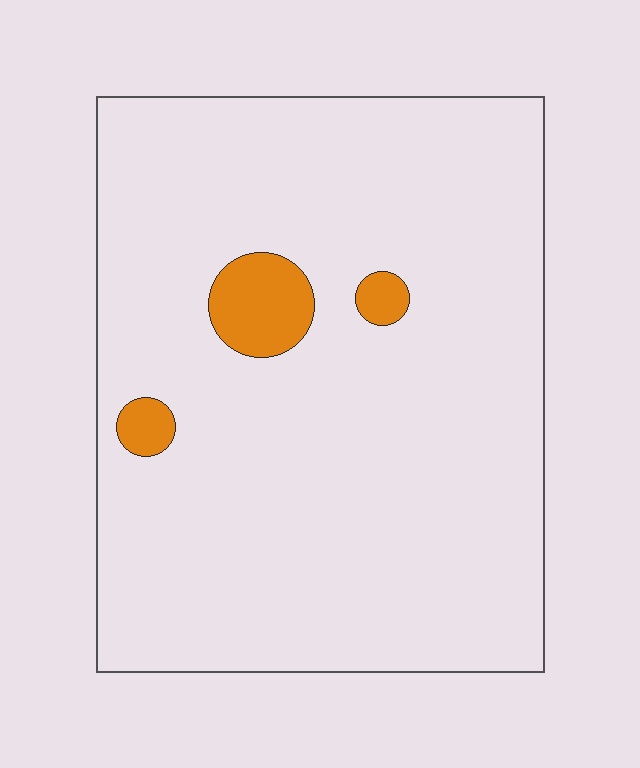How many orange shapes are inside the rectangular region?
3.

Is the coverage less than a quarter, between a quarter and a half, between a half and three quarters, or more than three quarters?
Less than a quarter.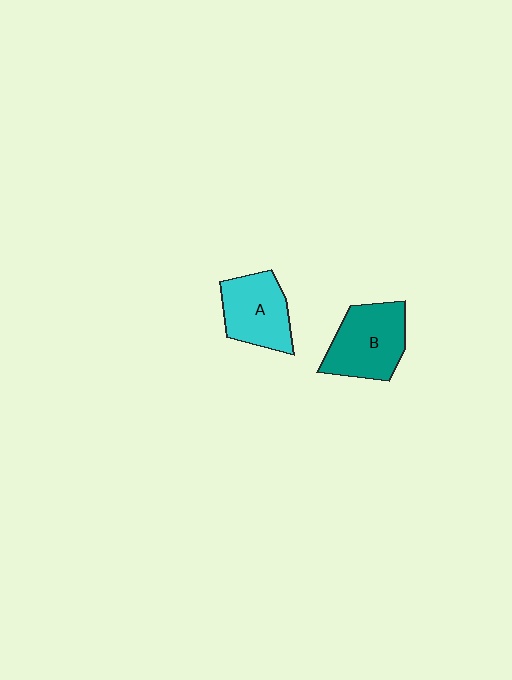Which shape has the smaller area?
Shape A (cyan).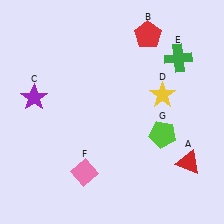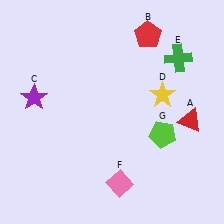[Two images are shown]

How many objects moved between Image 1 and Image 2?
2 objects moved between the two images.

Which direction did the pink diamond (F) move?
The pink diamond (F) moved right.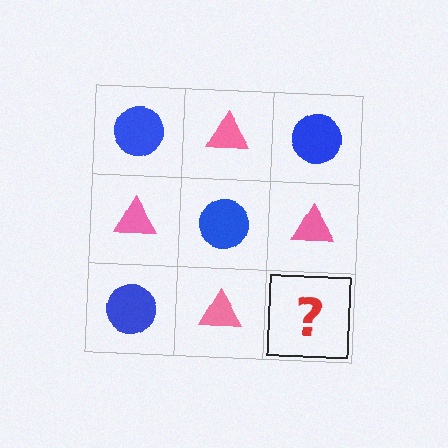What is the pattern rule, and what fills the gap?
The rule is that it alternates blue circle and pink triangle in a checkerboard pattern. The gap should be filled with a blue circle.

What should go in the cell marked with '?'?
The missing cell should contain a blue circle.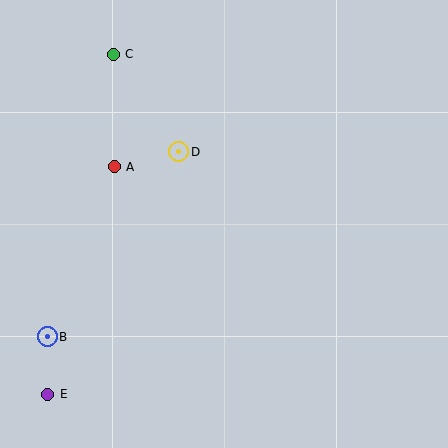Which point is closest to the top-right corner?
Point D is closest to the top-right corner.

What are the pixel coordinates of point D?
Point D is at (179, 152).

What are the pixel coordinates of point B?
Point B is at (47, 337).